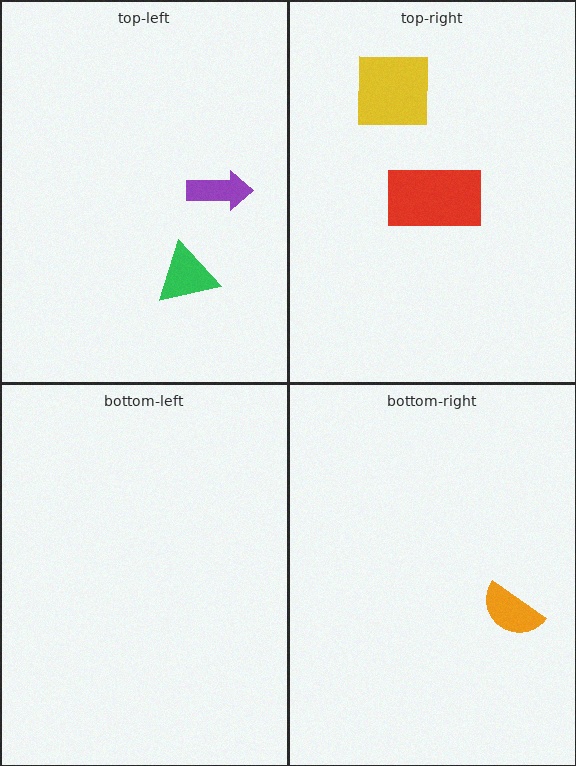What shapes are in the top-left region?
The green triangle, the purple arrow.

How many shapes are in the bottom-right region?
1.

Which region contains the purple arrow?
The top-left region.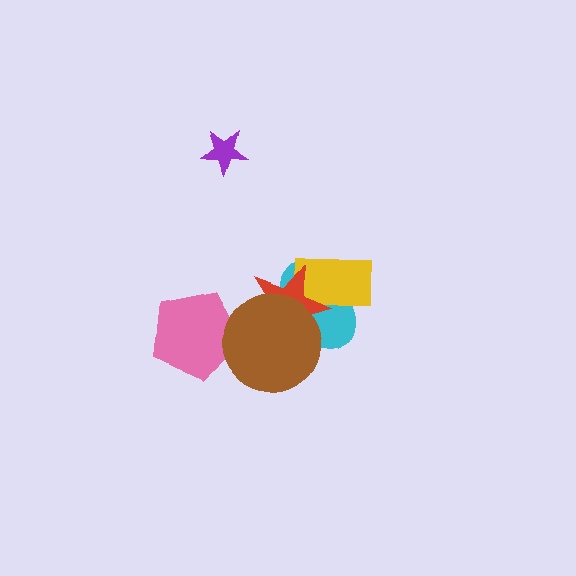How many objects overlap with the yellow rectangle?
2 objects overlap with the yellow rectangle.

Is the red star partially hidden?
Yes, it is partially covered by another shape.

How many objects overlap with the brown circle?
3 objects overlap with the brown circle.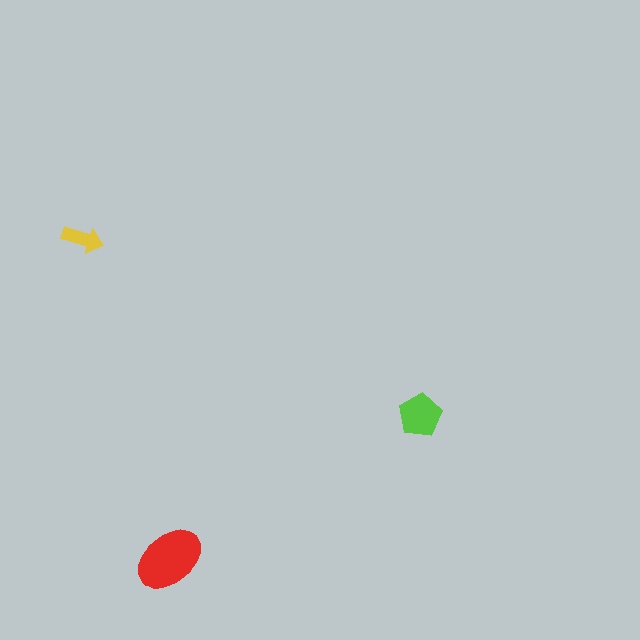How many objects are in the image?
There are 3 objects in the image.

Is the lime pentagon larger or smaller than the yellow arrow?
Larger.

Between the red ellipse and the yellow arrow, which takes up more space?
The red ellipse.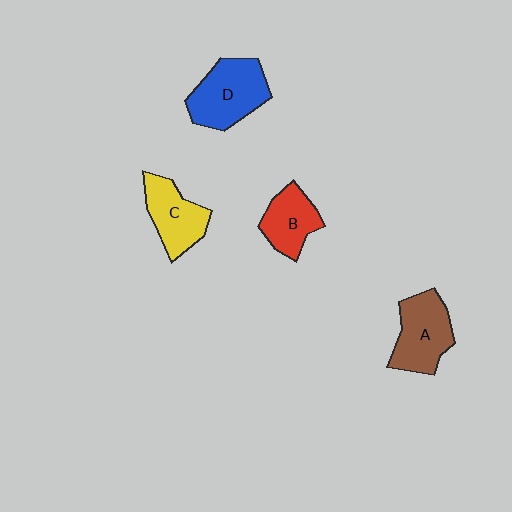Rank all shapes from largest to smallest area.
From largest to smallest: D (blue), A (brown), C (yellow), B (red).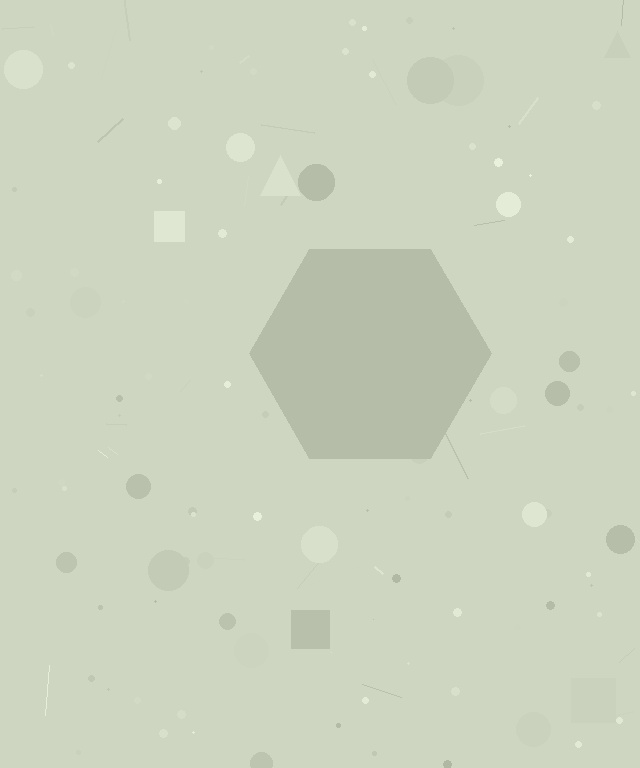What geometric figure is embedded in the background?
A hexagon is embedded in the background.